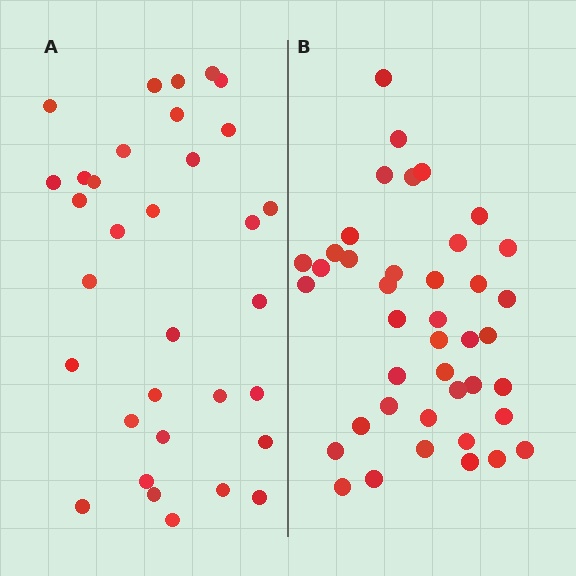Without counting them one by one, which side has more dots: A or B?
Region B (the right region) has more dots.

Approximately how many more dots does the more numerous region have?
Region B has roughly 8 or so more dots than region A.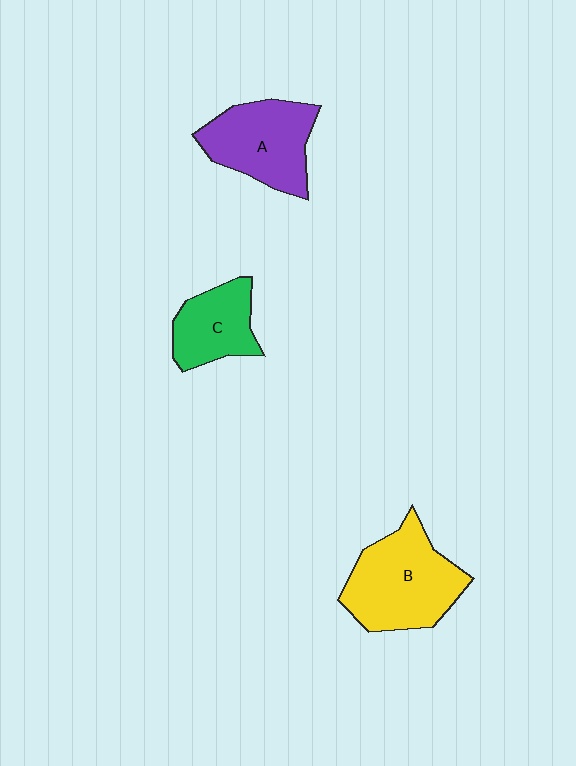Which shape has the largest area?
Shape B (yellow).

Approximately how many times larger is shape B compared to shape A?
Approximately 1.2 times.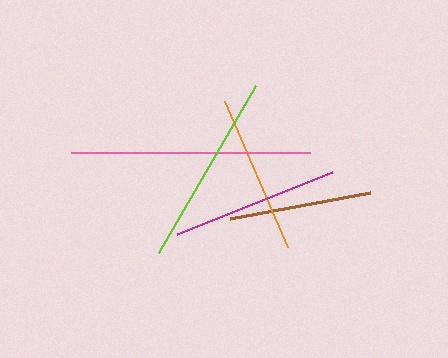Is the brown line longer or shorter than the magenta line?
The magenta line is longer than the brown line.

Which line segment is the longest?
The pink line is the longest at approximately 239 pixels.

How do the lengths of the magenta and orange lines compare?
The magenta and orange lines are approximately the same length.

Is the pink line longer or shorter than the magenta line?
The pink line is longer than the magenta line.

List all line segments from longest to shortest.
From longest to shortest: pink, lime, magenta, orange, brown.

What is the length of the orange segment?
The orange segment is approximately 158 pixels long.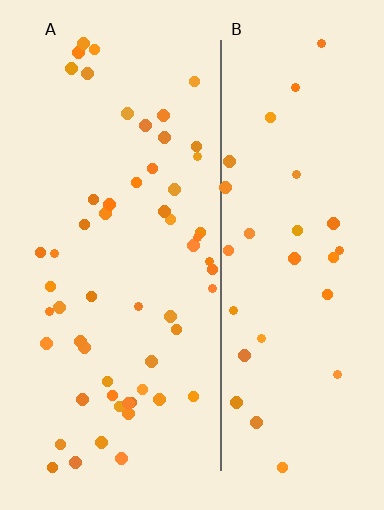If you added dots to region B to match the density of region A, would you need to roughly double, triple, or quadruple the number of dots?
Approximately double.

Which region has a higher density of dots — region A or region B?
A (the left).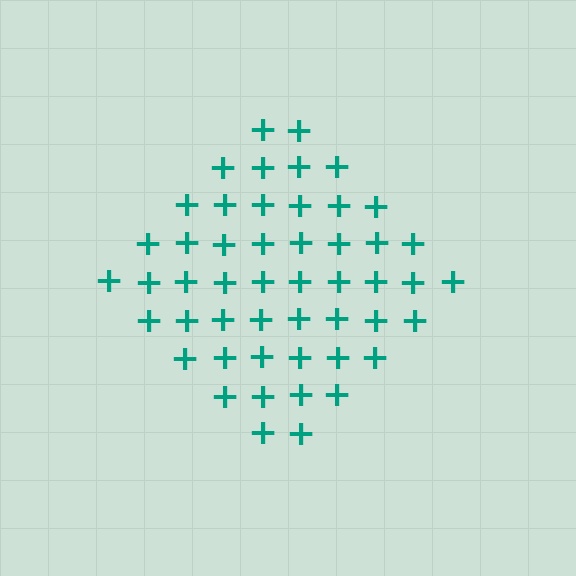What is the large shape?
The large shape is a diamond.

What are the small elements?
The small elements are plus signs.